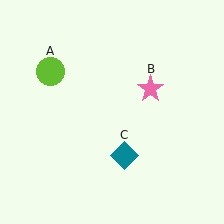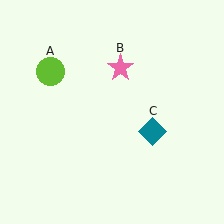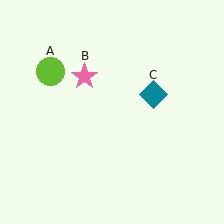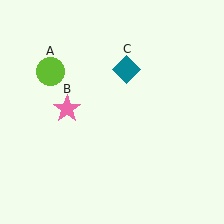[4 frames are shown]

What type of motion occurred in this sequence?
The pink star (object B), teal diamond (object C) rotated counterclockwise around the center of the scene.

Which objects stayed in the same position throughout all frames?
Lime circle (object A) remained stationary.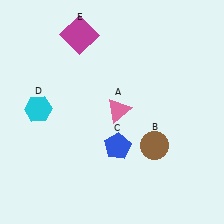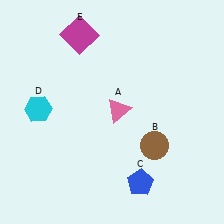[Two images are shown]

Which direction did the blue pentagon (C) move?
The blue pentagon (C) moved down.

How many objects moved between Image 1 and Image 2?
1 object moved between the two images.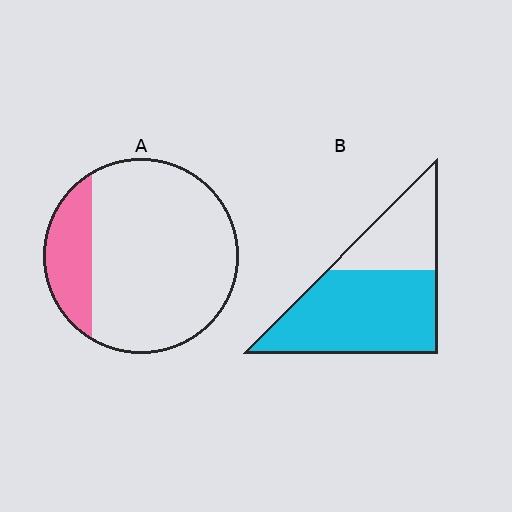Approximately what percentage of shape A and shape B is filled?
A is approximately 20% and B is approximately 65%.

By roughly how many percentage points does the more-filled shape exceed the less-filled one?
By roughly 50 percentage points (B over A).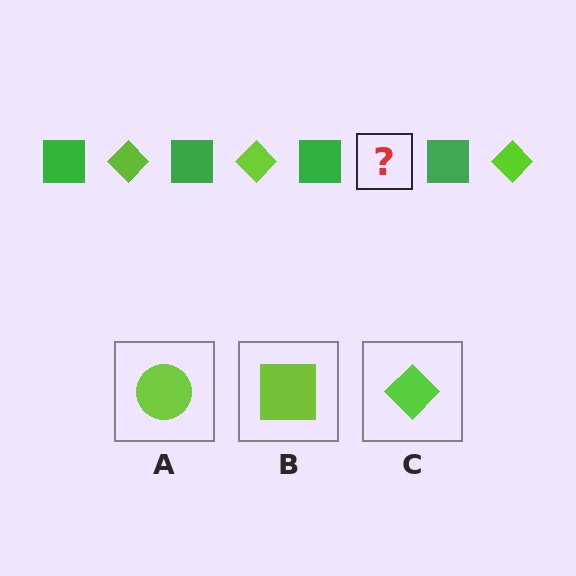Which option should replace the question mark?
Option C.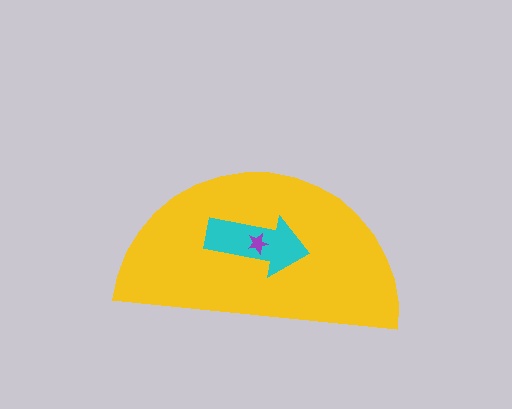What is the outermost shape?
The yellow semicircle.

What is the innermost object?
The purple star.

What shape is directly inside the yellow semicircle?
The cyan arrow.